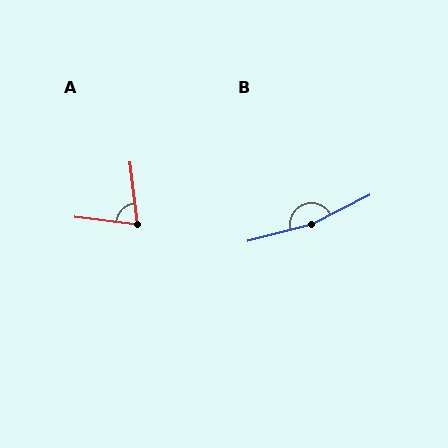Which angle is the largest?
B, at approximately 168 degrees.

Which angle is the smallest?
A, at approximately 76 degrees.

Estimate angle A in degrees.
Approximately 76 degrees.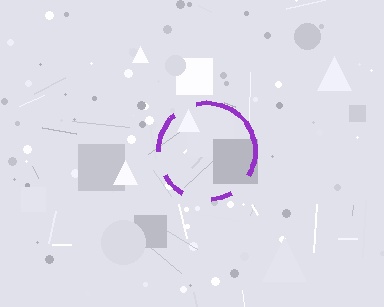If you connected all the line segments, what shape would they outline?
They would outline a circle.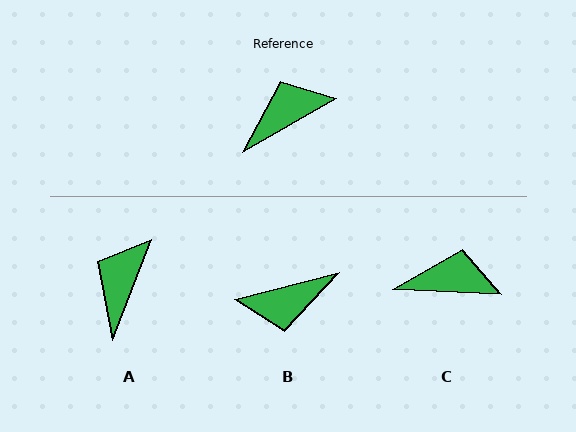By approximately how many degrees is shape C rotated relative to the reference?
Approximately 33 degrees clockwise.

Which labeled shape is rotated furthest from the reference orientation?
B, about 164 degrees away.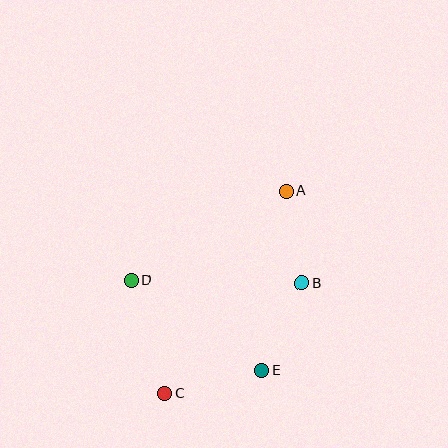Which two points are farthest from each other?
Points A and C are farthest from each other.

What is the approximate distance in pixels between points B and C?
The distance between B and C is approximately 176 pixels.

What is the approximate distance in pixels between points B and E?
The distance between B and E is approximately 96 pixels.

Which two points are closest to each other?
Points A and B are closest to each other.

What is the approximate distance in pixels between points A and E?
The distance between A and E is approximately 181 pixels.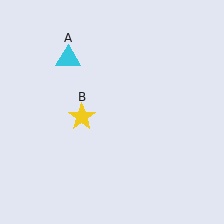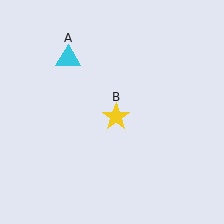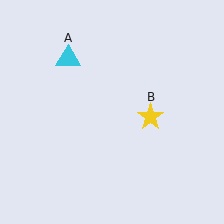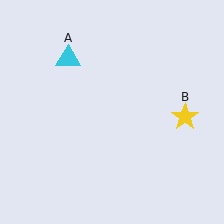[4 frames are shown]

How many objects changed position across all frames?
1 object changed position: yellow star (object B).